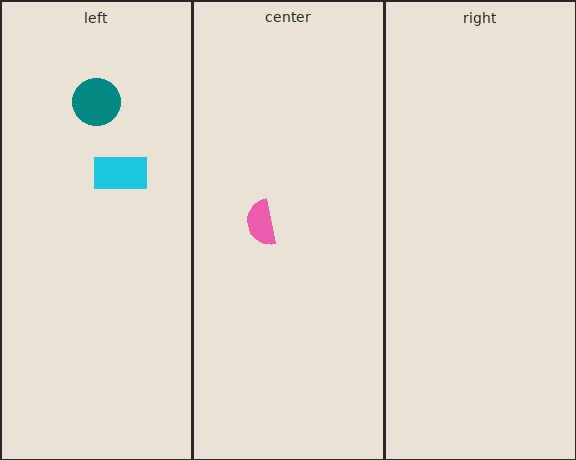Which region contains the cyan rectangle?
The left region.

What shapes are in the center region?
The pink semicircle.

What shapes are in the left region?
The teal circle, the cyan rectangle.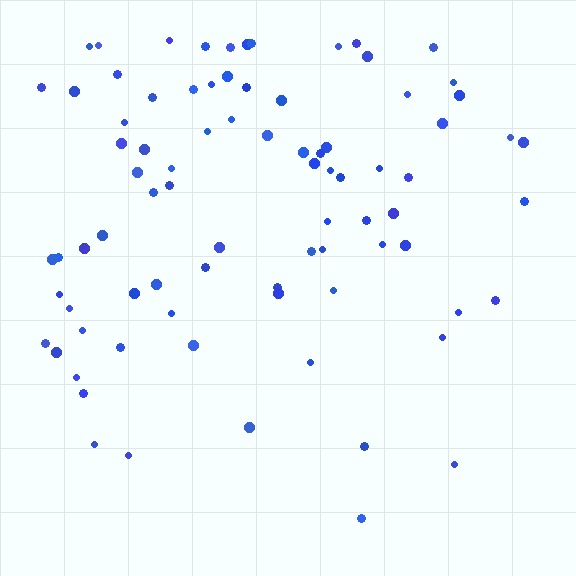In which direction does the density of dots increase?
From bottom to top, with the top side densest.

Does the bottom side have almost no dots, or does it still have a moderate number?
Still a moderate number, just noticeably fewer than the top.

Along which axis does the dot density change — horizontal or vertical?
Vertical.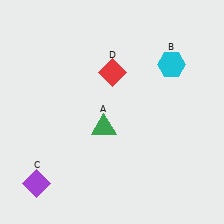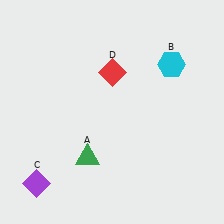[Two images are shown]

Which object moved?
The green triangle (A) moved down.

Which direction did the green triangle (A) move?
The green triangle (A) moved down.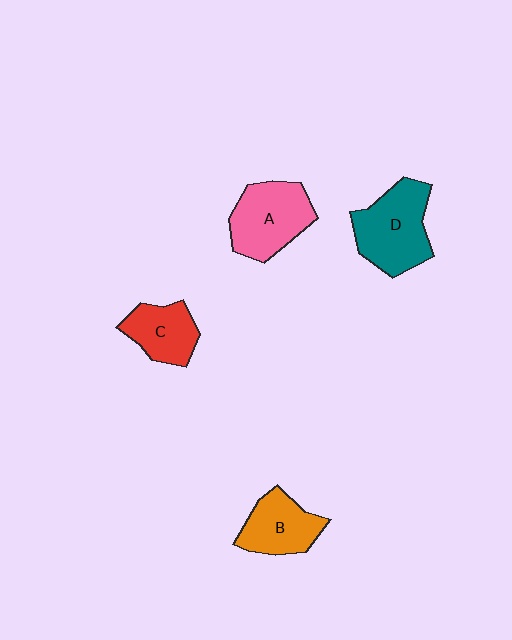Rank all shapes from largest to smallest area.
From largest to smallest: D (teal), A (pink), B (orange), C (red).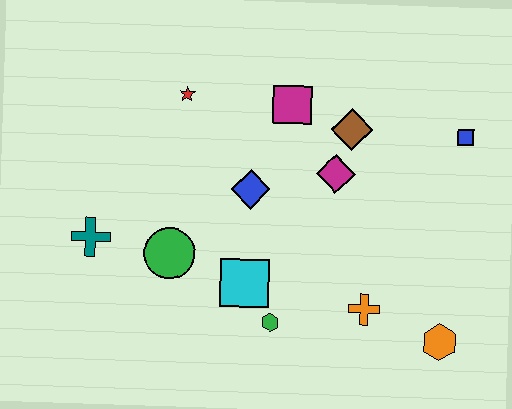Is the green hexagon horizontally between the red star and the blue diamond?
No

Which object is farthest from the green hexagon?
The blue square is farthest from the green hexagon.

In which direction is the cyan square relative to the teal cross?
The cyan square is to the right of the teal cross.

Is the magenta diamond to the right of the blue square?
No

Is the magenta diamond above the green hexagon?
Yes